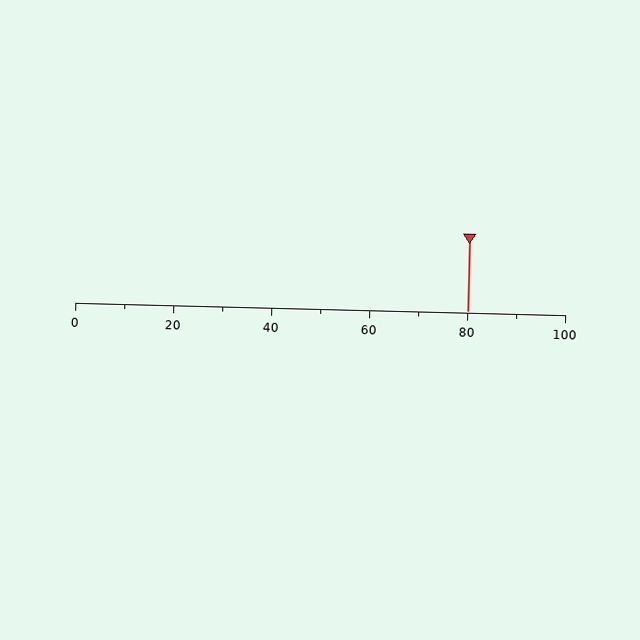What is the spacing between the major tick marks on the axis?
The major ticks are spaced 20 apart.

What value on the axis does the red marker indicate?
The marker indicates approximately 80.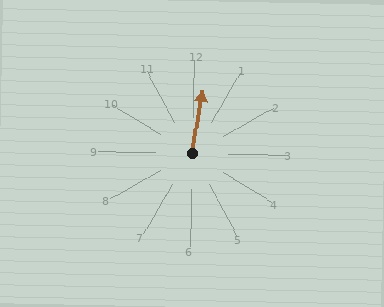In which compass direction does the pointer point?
North.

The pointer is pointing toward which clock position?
Roughly 12 o'clock.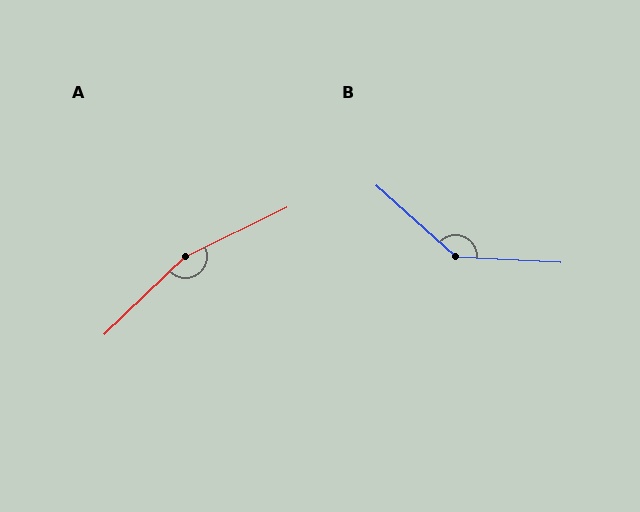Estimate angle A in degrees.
Approximately 162 degrees.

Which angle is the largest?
A, at approximately 162 degrees.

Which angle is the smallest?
B, at approximately 141 degrees.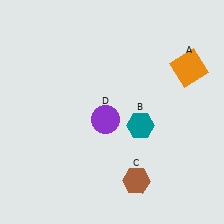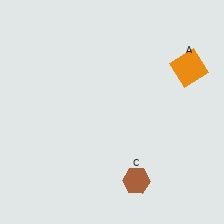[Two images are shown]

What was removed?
The purple circle (D), the teal hexagon (B) were removed in Image 2.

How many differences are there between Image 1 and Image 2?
There are 2 differences between the two images.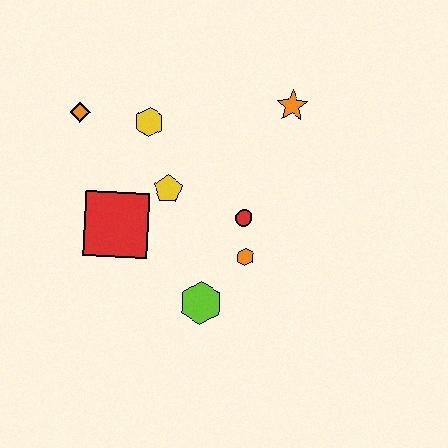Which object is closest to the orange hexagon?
The red circle is closest to the orange hexagon.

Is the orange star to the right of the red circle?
Yes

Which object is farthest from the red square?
The orange star is farthest from the red square.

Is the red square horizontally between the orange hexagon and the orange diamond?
Yes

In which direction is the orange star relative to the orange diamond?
The orange star is to the right of the orange diamond.